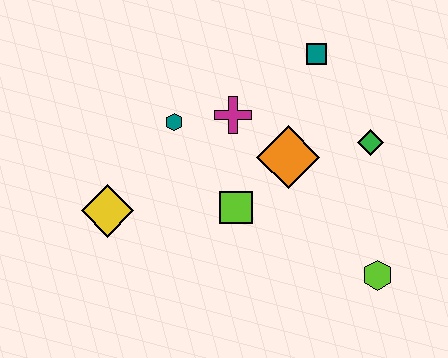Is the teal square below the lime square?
No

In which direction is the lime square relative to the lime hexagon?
The lime square is to the left of the lime hexagon.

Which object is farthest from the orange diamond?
The yellow diamond is farthest from the orange diamond.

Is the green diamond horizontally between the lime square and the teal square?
No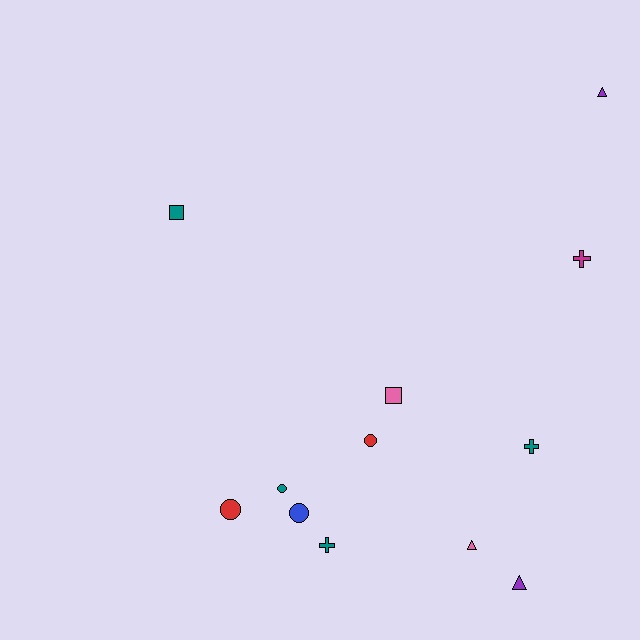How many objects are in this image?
There are 12 objects.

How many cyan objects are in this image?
There are no cyan objects.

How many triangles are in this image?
There are 3 triangles.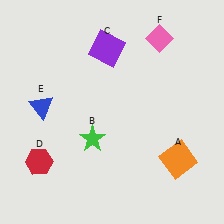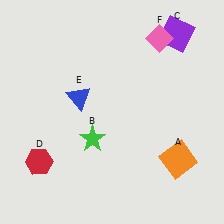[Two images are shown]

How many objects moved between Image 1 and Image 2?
2 objects moved between the two images.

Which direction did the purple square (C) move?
The purple square (C) moved right.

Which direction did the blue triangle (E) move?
The blue triangle (E) moved right.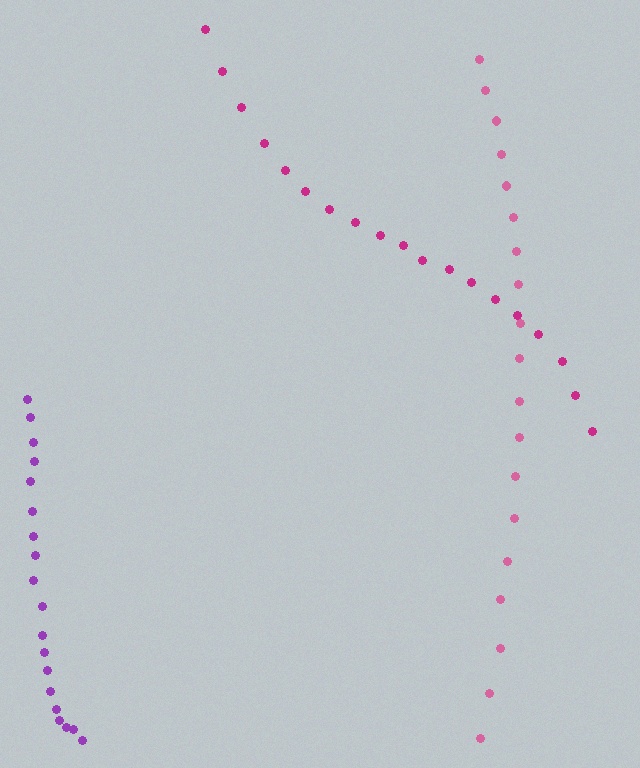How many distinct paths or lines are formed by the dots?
There are 3 distinct paths.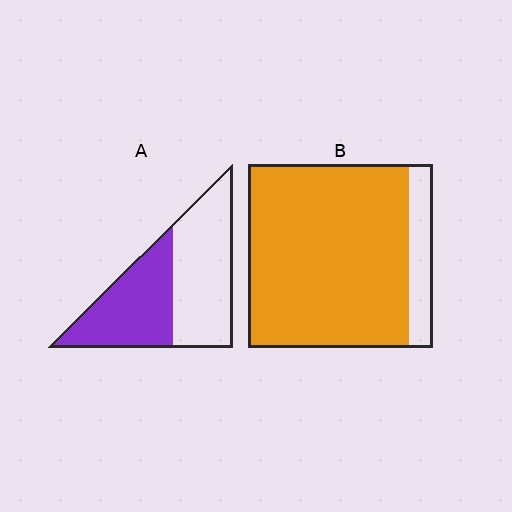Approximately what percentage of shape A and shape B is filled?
A is approximately 45% and B is approximately 85%.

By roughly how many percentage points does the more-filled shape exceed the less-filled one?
By roughly 40 percentage points (B over A).